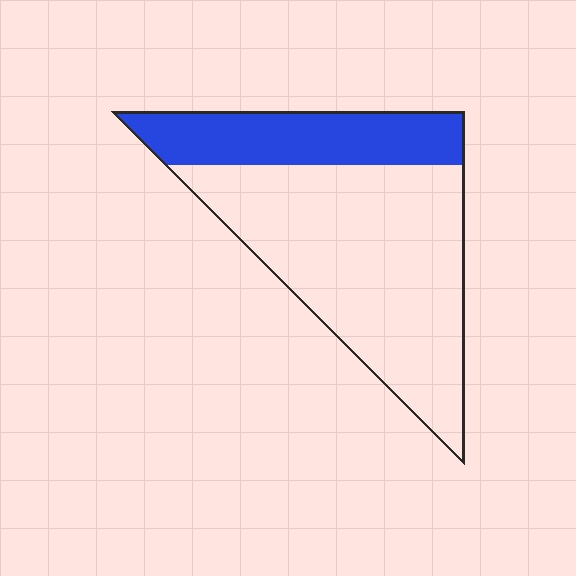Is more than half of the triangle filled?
No.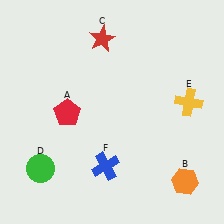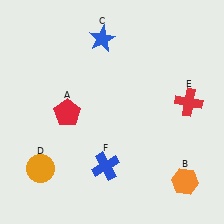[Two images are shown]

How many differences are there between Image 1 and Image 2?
There are 3 differences between the two images.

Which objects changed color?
C changed from red to blue. D changed from green to orange. E changed from yellow to red.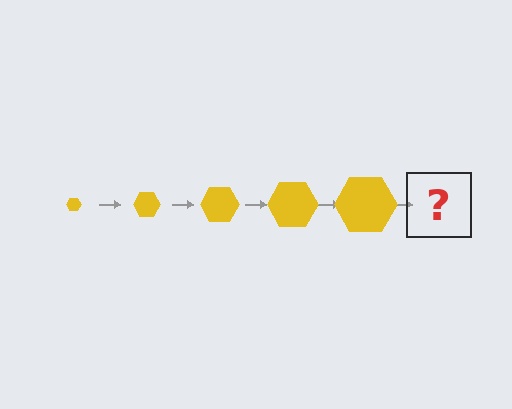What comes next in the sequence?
The next element should be a yellow hexagon, larger than the previous one.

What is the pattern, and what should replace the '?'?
The pattern is that the hexagon gets progressively larger each step. The '?' should be a yellow hexagon, larger than the previous one.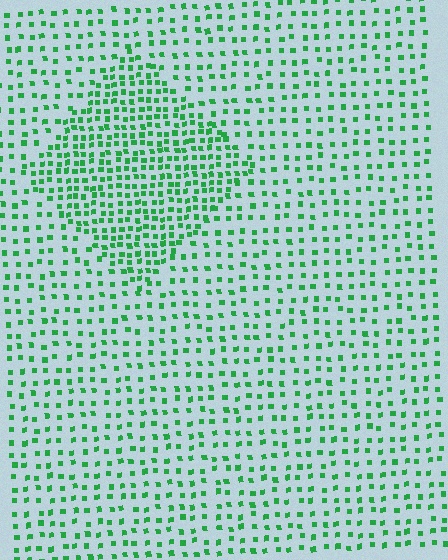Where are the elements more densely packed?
The elements are more densely packed inside the diamond boundary.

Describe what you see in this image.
The image contains small green elements arranged at two different densities. A diamond-shaped region is visible where the elements are more densely packed than the surrounding area.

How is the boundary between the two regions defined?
The boundary is defined by a change in element density (approximately 2.0x ratio). All elements are the same color, size, and shape.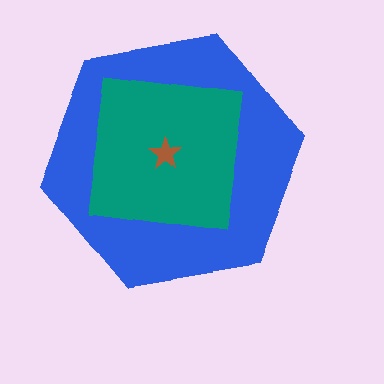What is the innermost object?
The brown star.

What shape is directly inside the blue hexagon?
The teal square.